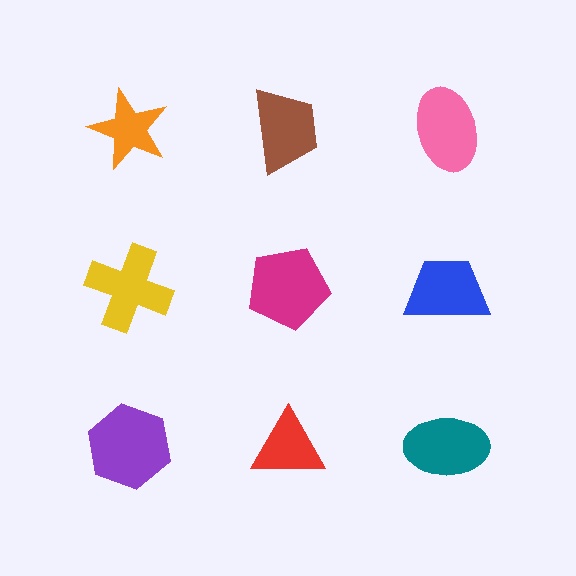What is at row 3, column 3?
A teal ellipse.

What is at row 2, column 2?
A magenta pentagon.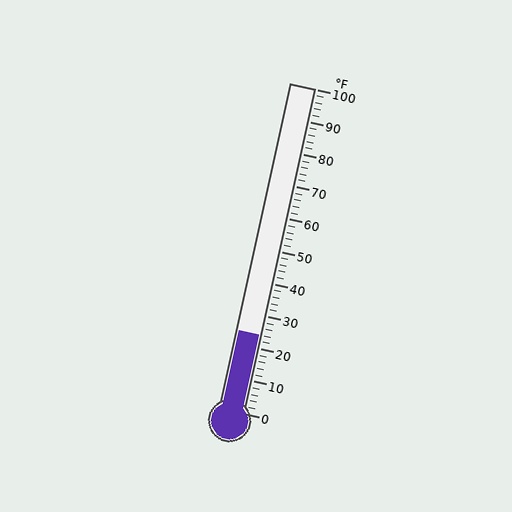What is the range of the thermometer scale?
The thermometer scale ranges from 0°F to 100°F.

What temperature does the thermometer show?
The thermometer shows approximately 24°F.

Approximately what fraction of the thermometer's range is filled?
The thermometer is filled to approximately 25% of its range.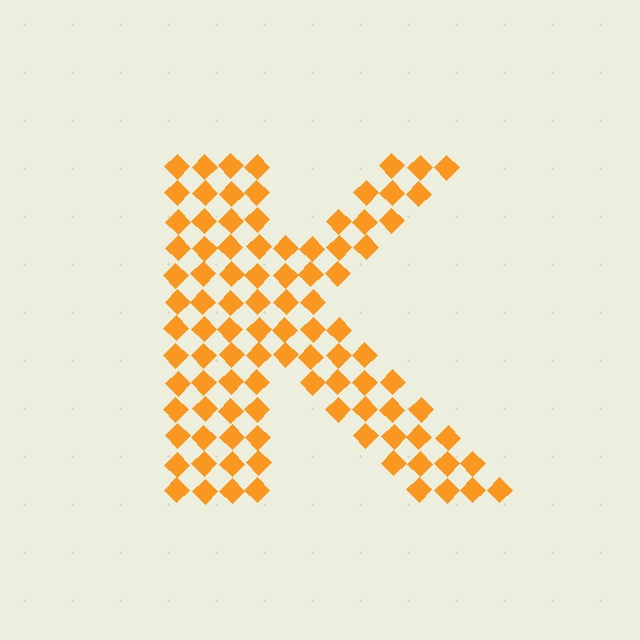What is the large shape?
The large shape is the letter K.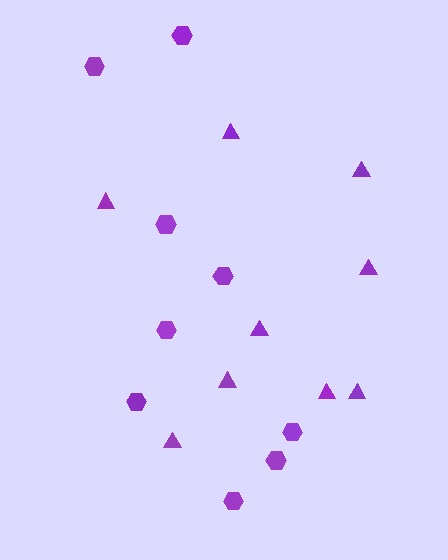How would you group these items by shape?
There are 2 groups: one group of hexagons (9) and one group of triangles (9).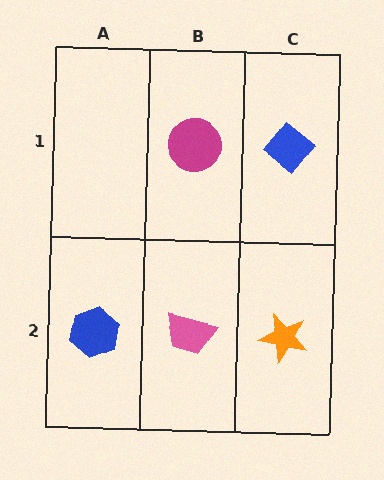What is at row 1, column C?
A blue diamond.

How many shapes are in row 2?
3 shapes.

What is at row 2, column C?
An orange star.